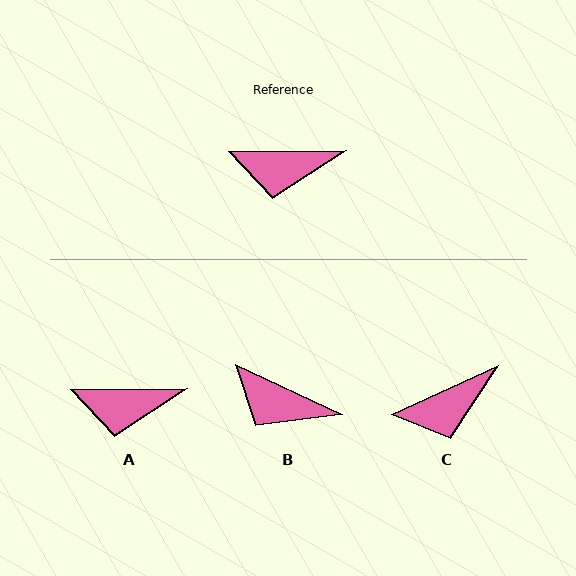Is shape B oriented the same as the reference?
No, it is off by about 26 degrees.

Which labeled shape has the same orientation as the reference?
A.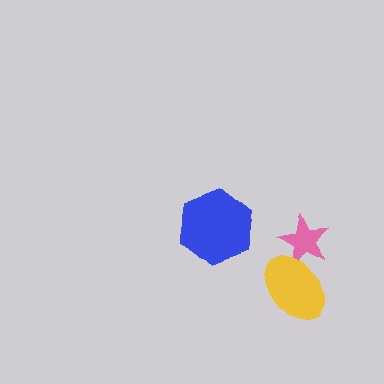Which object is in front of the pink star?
The yellow ellipse is in front of the pink star.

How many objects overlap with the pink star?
1 object overlaps with the pink star.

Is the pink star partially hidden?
Yes, it is partially covered by another shape.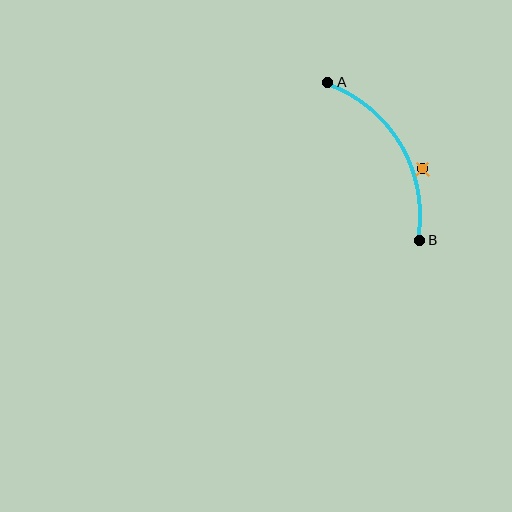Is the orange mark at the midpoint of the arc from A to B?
No — the orange mark does not lie on the arc at all. It sits slightly outside the curve.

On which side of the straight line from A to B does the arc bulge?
The arc bulges to the right of the straight line connecting A and B.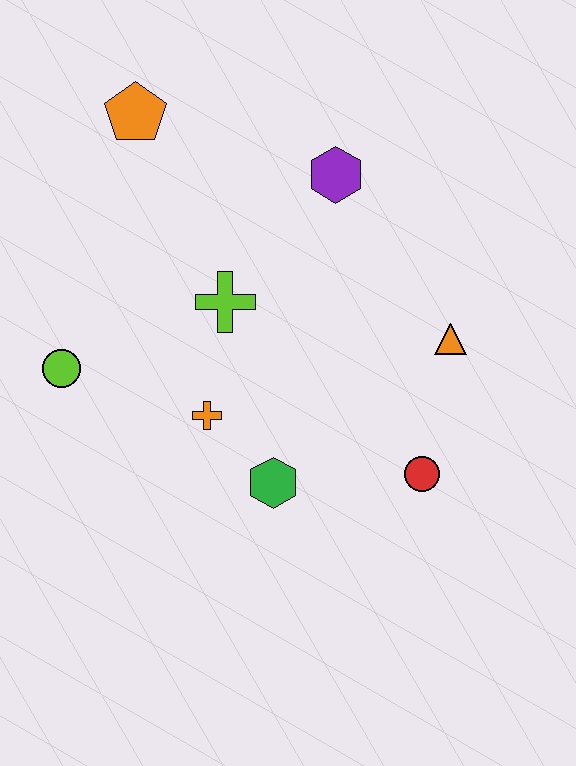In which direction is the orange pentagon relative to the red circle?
The orange pentagon is above the red circle.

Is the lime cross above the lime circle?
Yes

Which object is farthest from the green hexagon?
The orange pentagon is farthest from the green hexagon.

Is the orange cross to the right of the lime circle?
Yes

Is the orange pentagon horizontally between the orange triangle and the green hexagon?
No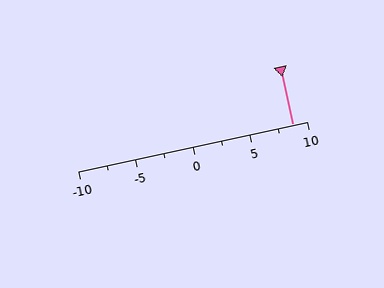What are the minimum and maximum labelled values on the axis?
The axis runs from -10 to 10.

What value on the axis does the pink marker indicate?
The marker indicates approximately 8.8.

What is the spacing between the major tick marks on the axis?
The major ticks are spaced 5 apart.